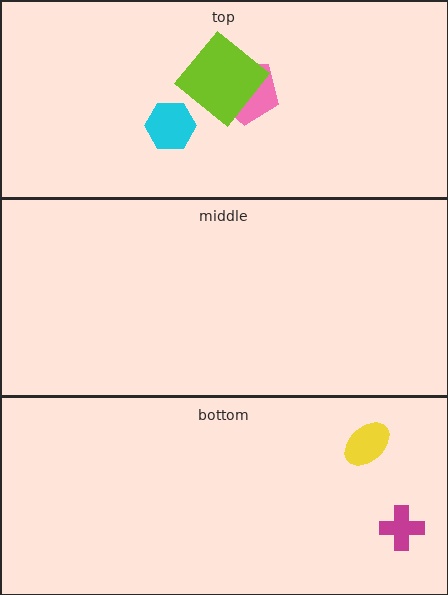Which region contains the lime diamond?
The top region.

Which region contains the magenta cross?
The bottom region.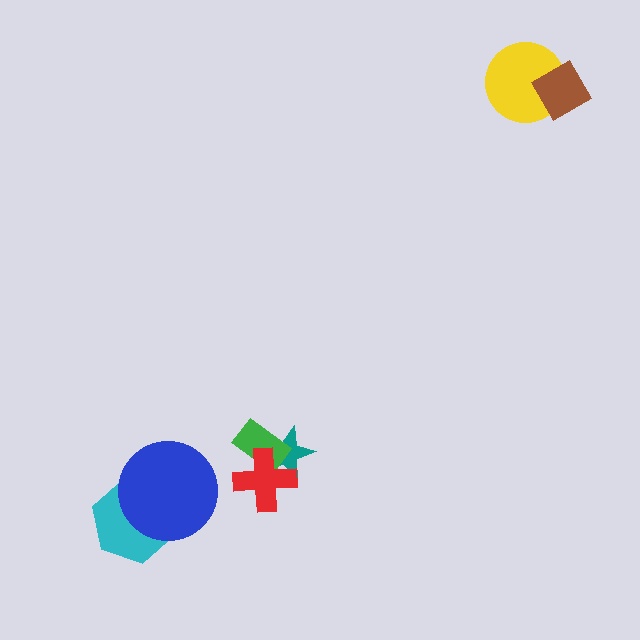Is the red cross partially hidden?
No, no other shape covers it.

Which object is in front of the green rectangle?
The red cross is in front of the green rectangle.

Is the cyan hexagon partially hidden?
Yes, it is partially covered by another shape.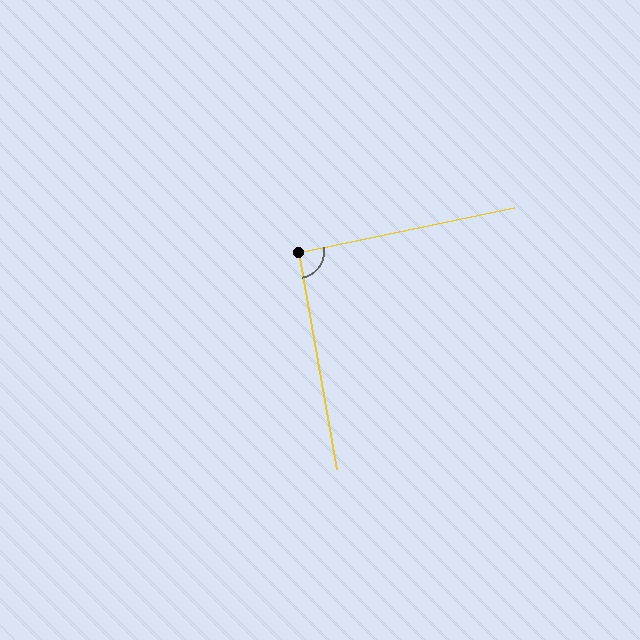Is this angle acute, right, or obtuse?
It is approximately a right angle.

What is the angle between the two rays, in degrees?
Approximately 92 degrees.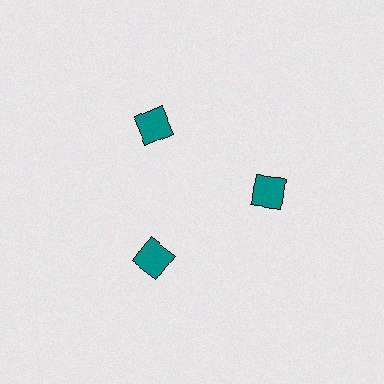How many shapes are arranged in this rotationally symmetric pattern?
There are 3 shapes, arranged in 3 groups of 1.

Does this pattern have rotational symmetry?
Yes, this pattern has 3-fold rotational symmetry. It looks the same after rotating 120 degrees around the center.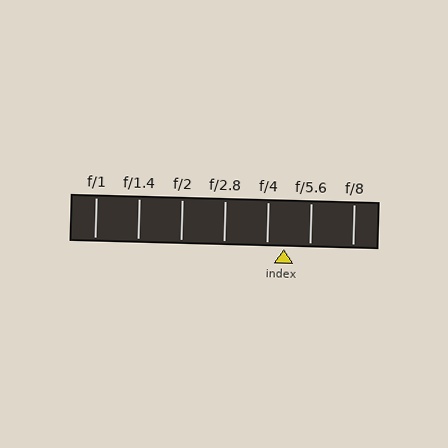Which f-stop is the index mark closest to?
The index mark is closest to f/4.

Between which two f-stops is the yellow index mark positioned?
The index mark is between f/4 and f/5.6.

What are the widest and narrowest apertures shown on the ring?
The widest aperture shown is f/1 and the narrowest is f/8.